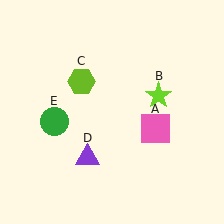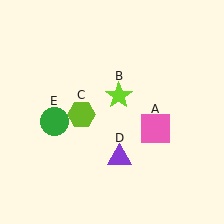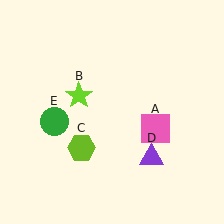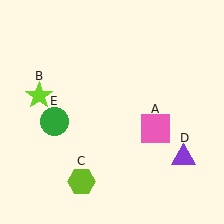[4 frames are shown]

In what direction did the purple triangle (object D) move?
The purple triangle (object D) moved right.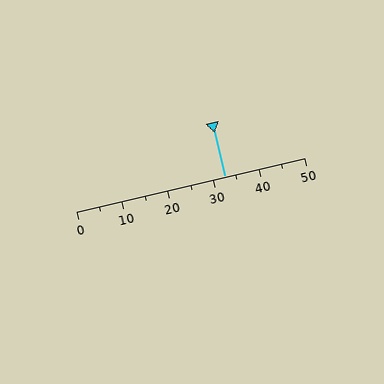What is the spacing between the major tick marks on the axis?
The major ticks are spaced 10 apart.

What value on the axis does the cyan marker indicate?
The marker indicates approximately 32.5.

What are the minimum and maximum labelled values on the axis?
The axis runs from 0 to 50.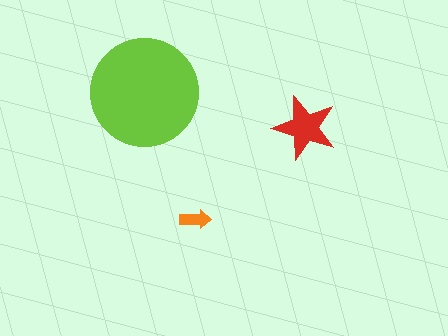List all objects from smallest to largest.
The orange arrow, the red star, the lime circle.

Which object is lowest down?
The orange arrow is bottommost.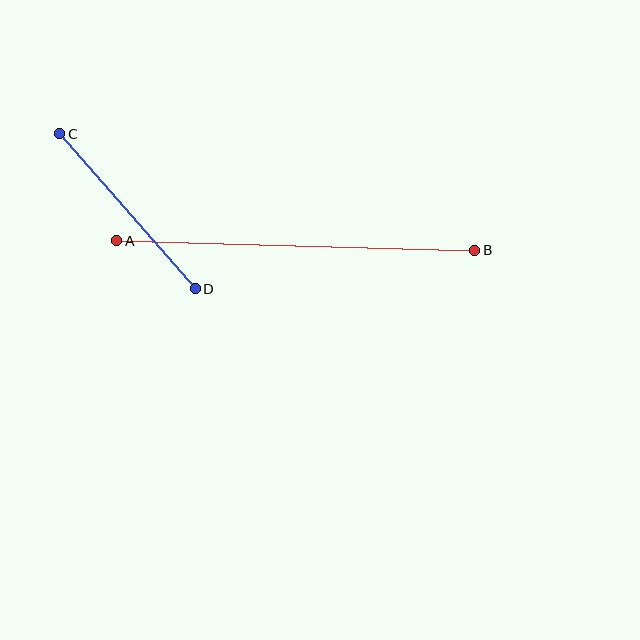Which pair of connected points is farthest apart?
Points A and B are farthest apart.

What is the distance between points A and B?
The distance is approximately 359 pixels.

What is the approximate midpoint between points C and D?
The midpoint is at approximately (127, 211) pixels.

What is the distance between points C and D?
The distance is approximately 206 pixels.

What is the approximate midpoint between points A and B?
The midpoint is at approximately (296, 245) pixels.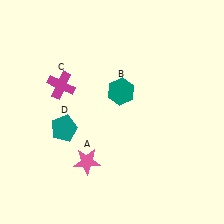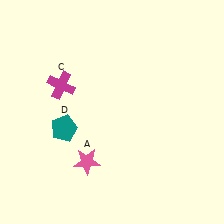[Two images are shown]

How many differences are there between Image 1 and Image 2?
There is 1 difference between the two images.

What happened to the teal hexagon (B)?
The teal hexagon (B) was removed in Image 2. It was in the top-right area of Image 1.